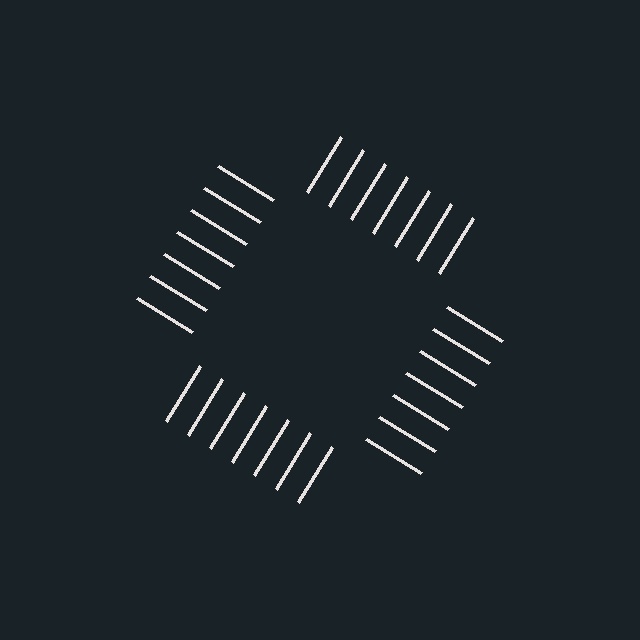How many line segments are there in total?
28 — 7 along each of the 4 edges.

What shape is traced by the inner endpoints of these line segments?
An illusory square — the line segments terminate on its edges but no continuous stroke is drawn.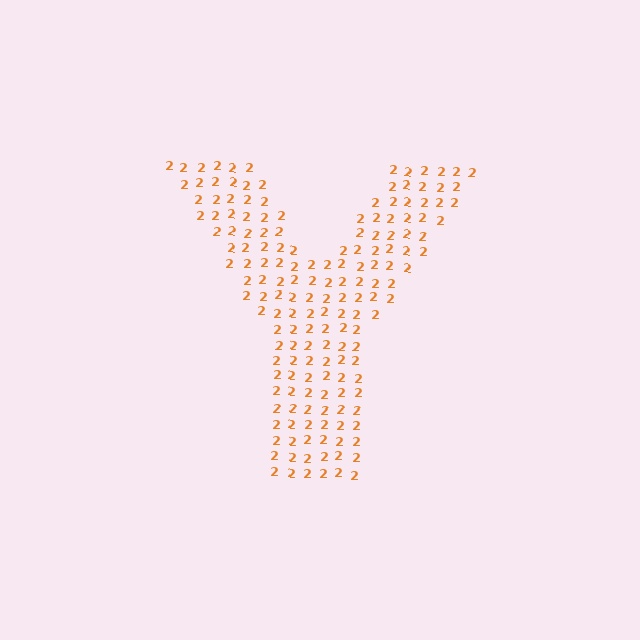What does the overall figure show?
The overall figure shows the letter Y.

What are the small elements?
The small elements are digit 2's.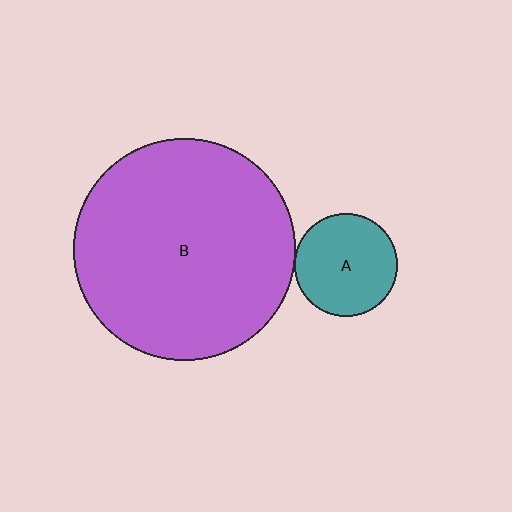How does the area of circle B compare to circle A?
Approximately 4.7 times.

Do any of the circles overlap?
No, none of the circles overlap.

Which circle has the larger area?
Circle B (purple).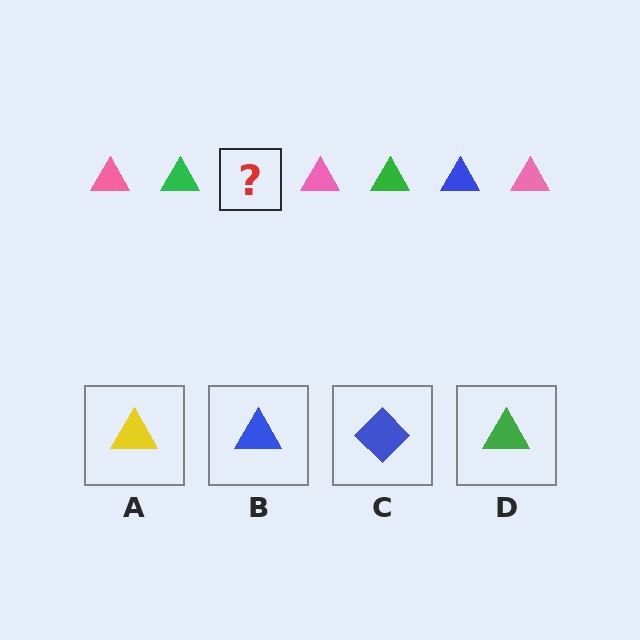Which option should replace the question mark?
Option B.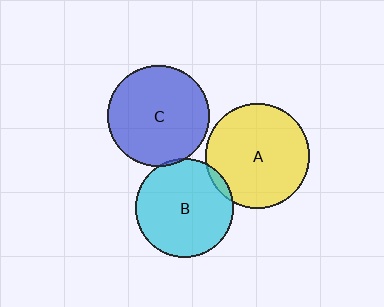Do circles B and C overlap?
Yes.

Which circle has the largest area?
Circle A (yellow).